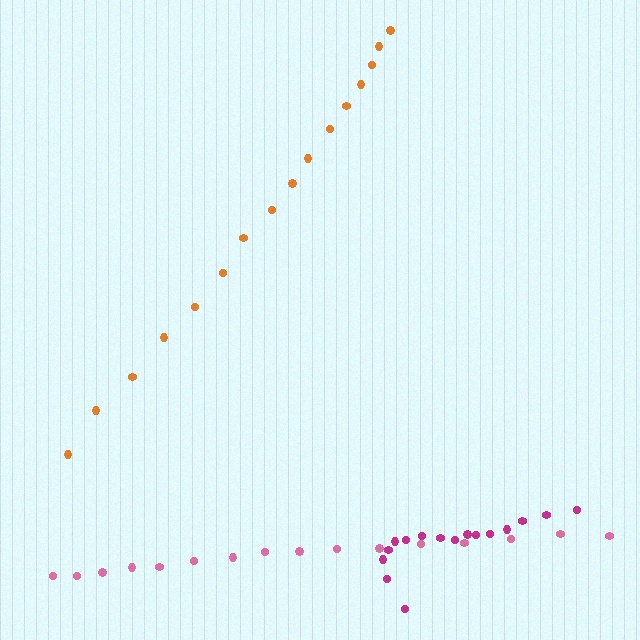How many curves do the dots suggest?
There are 3 distinct paths.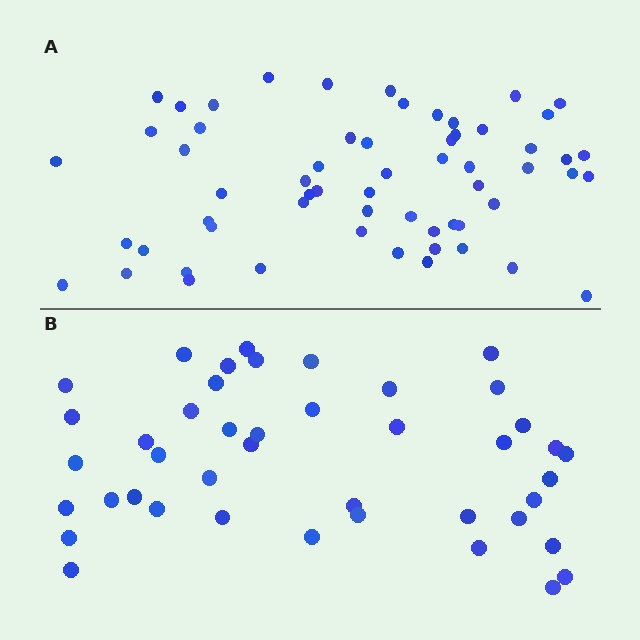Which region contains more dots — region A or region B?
Region A (the top region) has more dots.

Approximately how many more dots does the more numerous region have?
Region A has approximately 15 more dots than region B.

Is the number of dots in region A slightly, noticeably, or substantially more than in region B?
Region A has noticeably more, but not dramatically so. The ratio is roughly 1.4 to 1.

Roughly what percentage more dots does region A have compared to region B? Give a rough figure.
About 40% more.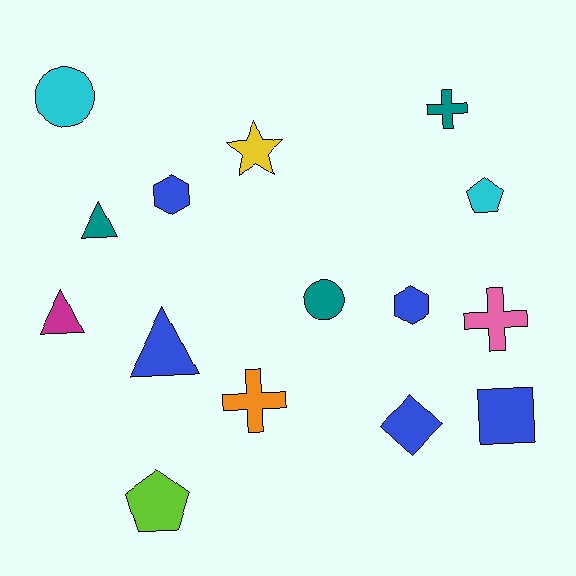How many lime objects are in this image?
There is 1 lime object.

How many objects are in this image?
There are 15 objects.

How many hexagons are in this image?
There are 2 hexagons.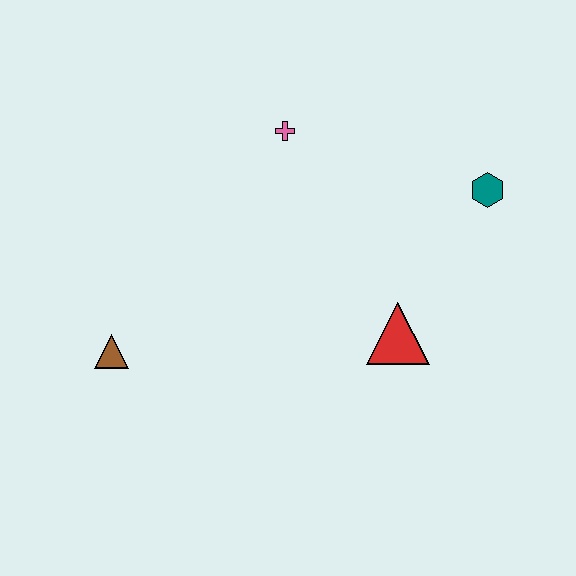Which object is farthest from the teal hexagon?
The brown triangle is farthest from the teal hexagon.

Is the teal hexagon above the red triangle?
Yes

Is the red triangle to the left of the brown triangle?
No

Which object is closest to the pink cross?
The teal hexagon is closest to the pink cross.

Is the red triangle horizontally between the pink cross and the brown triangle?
No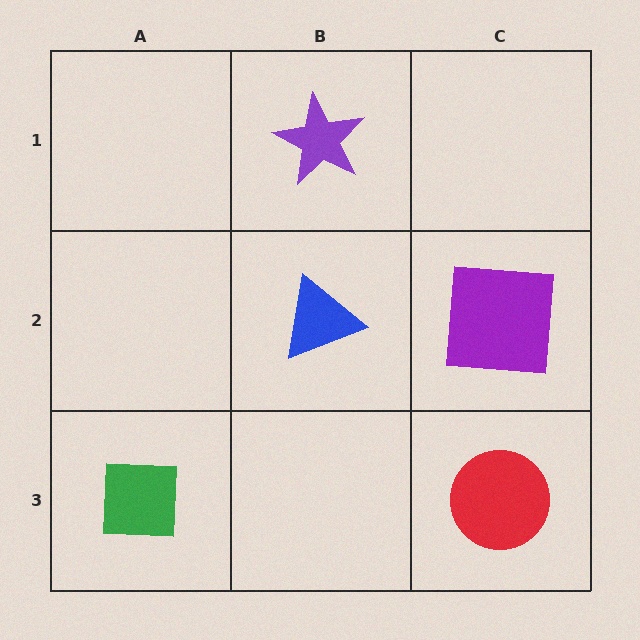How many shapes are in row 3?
2 shapes.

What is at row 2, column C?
A purple square.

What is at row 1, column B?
A purple star.